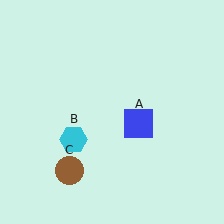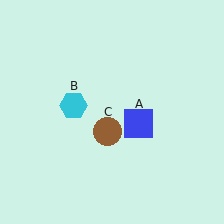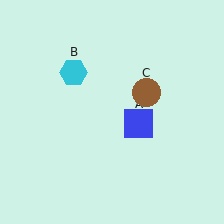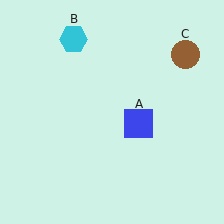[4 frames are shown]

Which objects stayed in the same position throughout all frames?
Blue square (object A) remained stationary.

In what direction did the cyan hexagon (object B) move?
The cyan hexagon (object B) moved up.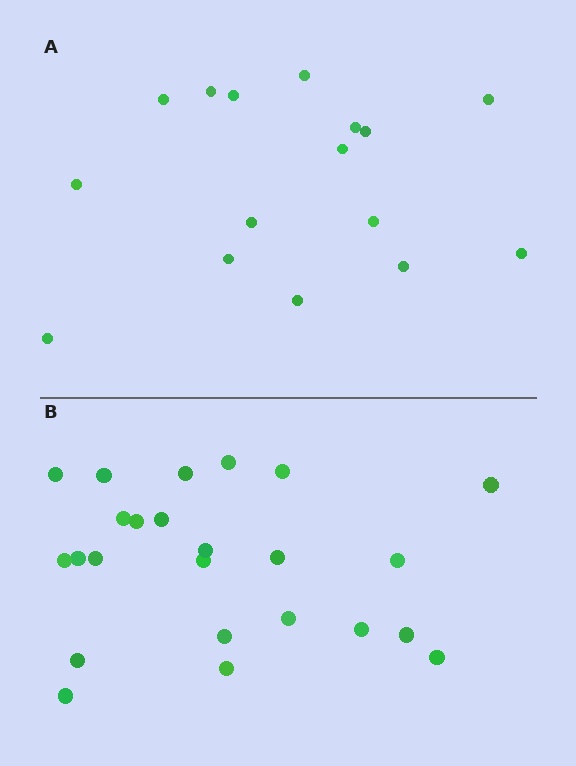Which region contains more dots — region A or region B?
Region B (the bottom region) has more dots.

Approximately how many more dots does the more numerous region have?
Region B has roughly 8 or so more dots than region A.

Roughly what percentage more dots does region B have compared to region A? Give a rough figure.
About 50% more.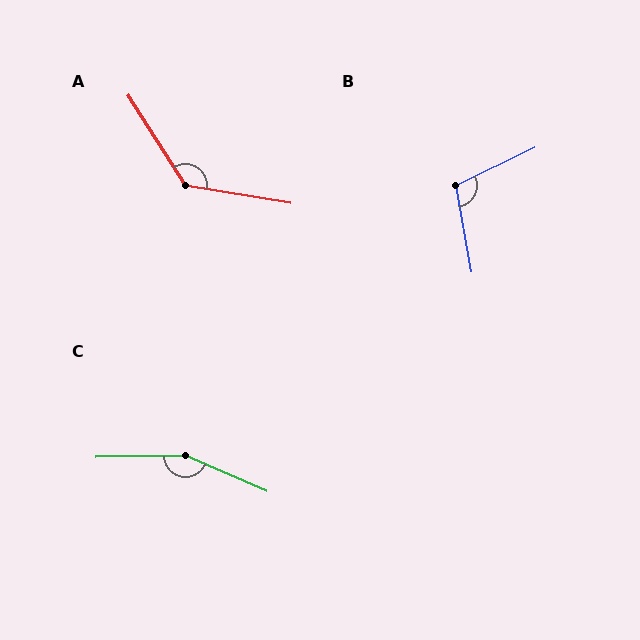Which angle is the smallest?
B, at approximately 106 degrees.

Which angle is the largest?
C, at approximately 156 degrees.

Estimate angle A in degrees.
Approximately 132 degrees.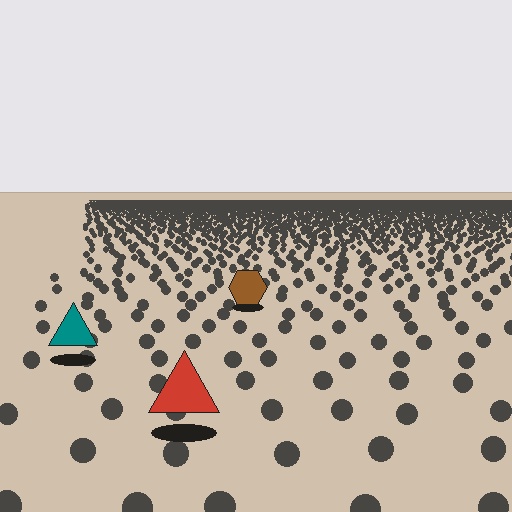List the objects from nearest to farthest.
From nearest to farthest: the red triangle, the teal triangle, the brown hexagon.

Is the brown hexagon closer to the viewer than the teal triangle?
No. The teal triangle is closer — you can tell from the texture gradient: the ground texture is coarser near it.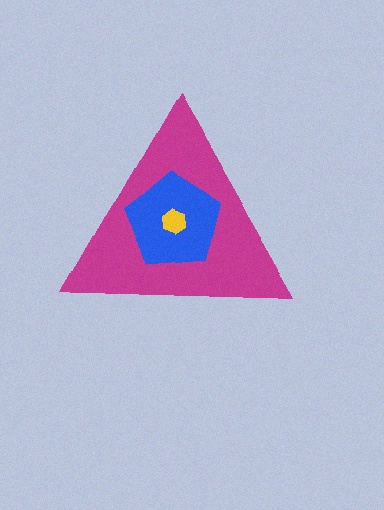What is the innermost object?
The yellow hexagon.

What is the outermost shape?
The magenta triangle.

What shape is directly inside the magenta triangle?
The blue pentagon.